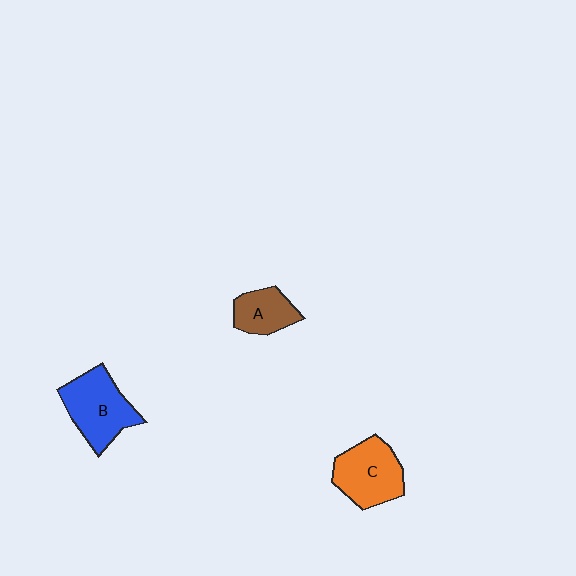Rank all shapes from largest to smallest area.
From largest to smallest: B (blue), C (orange), A (brown).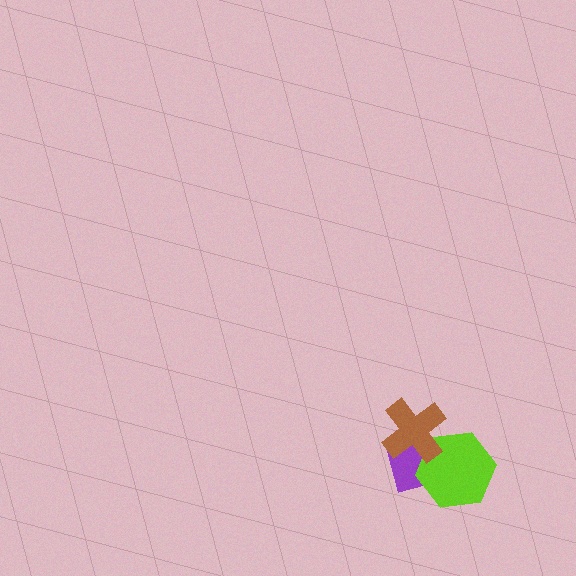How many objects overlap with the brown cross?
2 objects overlap with the brown cross.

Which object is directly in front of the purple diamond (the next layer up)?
The lime hexagon is directly in front of the purple diamond.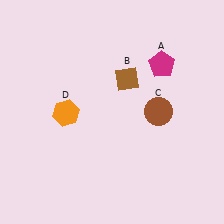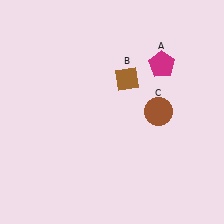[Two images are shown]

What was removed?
The orange hexagon (D) was removed in Image 2.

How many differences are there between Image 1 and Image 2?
There is 1 difference between the two images.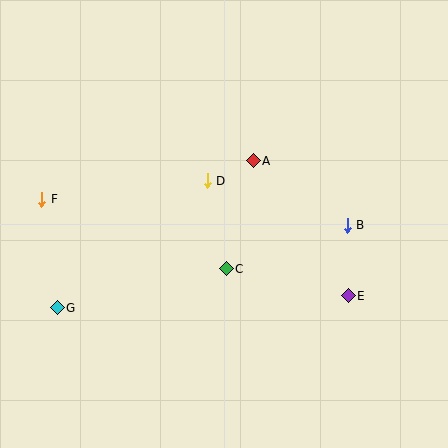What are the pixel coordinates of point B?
Point B is at (347, 225).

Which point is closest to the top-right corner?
Point B is closest to the top-right corner.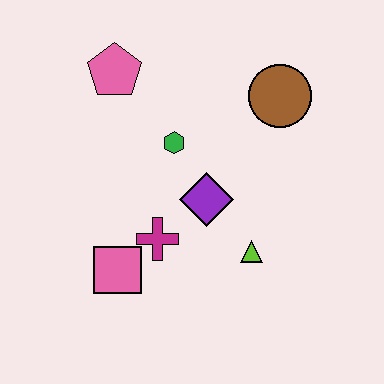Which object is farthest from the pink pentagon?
The lime triangle is farthest from the pink pentagon.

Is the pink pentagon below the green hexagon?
No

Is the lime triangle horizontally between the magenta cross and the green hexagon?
No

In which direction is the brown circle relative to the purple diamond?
The brown circle is above the purple diamond.